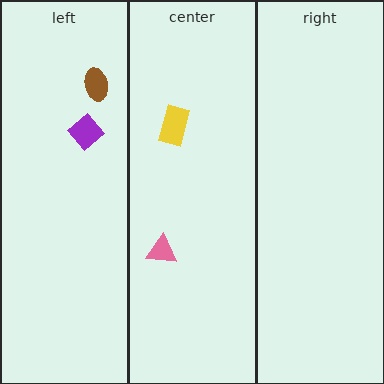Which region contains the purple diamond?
The left region.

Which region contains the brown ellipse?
The left region.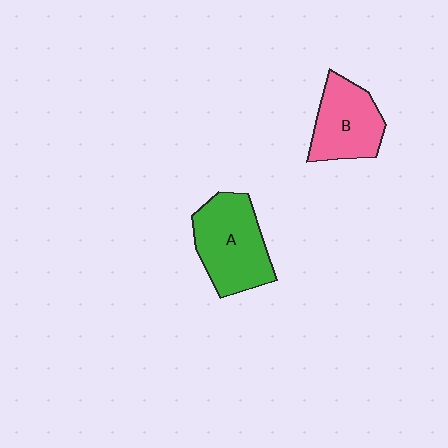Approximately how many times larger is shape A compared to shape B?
Approximately 1.3 times.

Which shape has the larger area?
Shape A (green).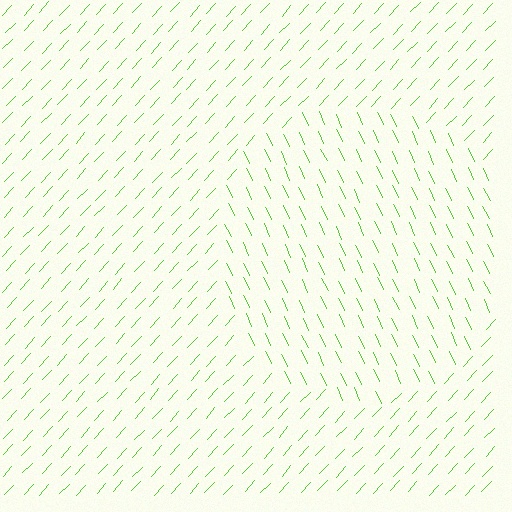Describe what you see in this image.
The image is filled with small lime line segments. A circle region in the image has lines oriented differently from the surrounding lines, creating a visible texture boundary.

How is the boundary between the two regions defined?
The boundary is defined purely by a change in line orientation (approximately 68 degrees difference). All lines are the same color and thickness.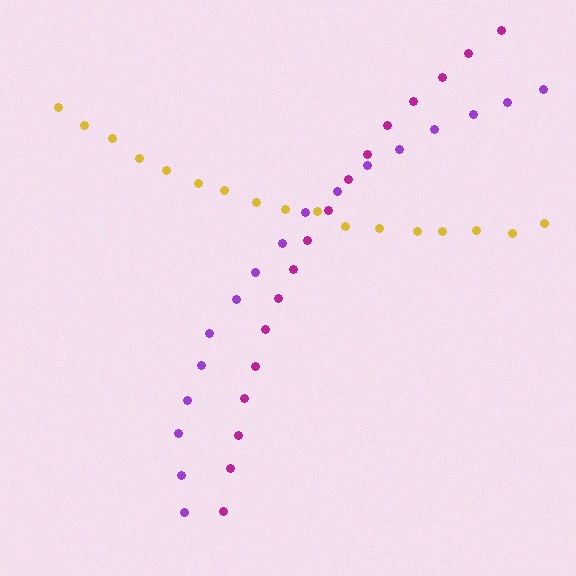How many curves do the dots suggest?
There are 3 distinct paths.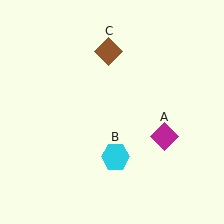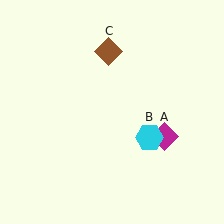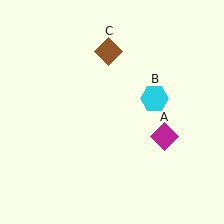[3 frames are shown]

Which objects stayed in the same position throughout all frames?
Magenta diamond (object A) and brown diamond (object C) remained stationary.